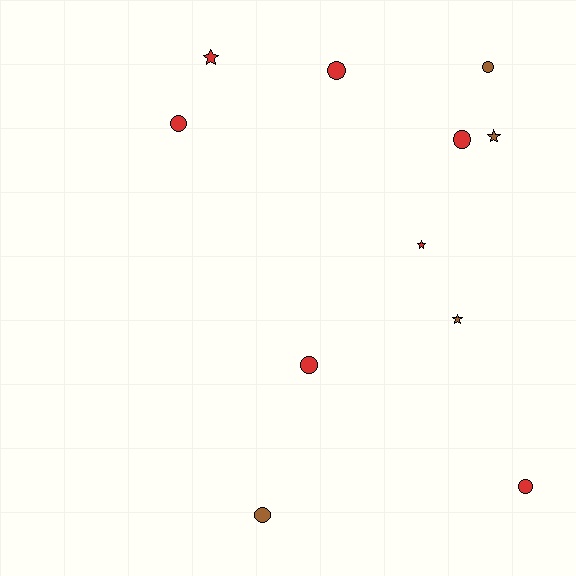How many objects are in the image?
There are 11 objects.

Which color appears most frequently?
Red, with 7 objects.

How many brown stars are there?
There are 2 brown stars.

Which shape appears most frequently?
Circle, with 7 objects.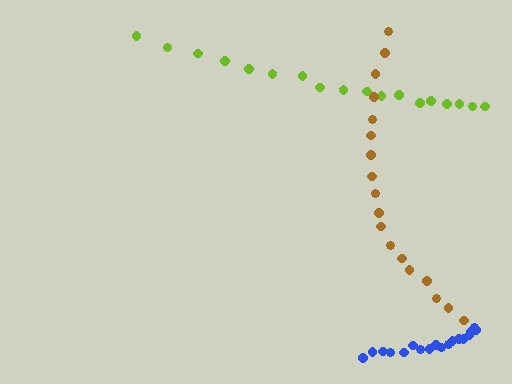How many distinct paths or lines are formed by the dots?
There are 3 distinct paths.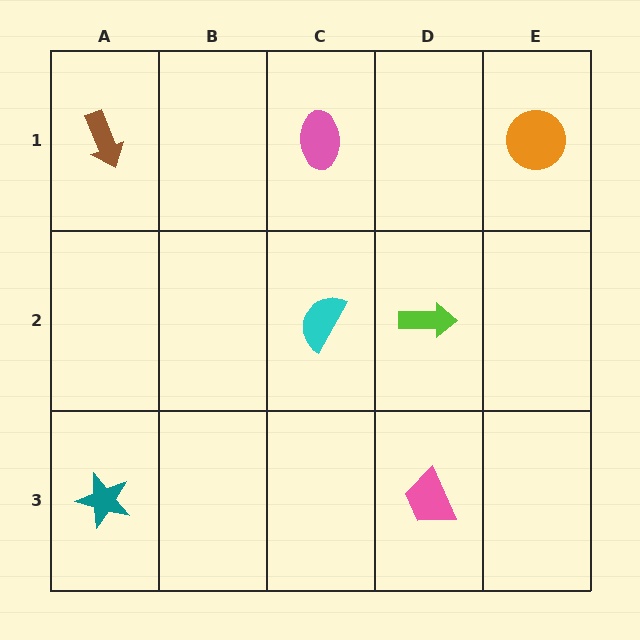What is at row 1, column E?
An orange circle.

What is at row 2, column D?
A lime arrow.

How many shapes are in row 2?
2 shapes.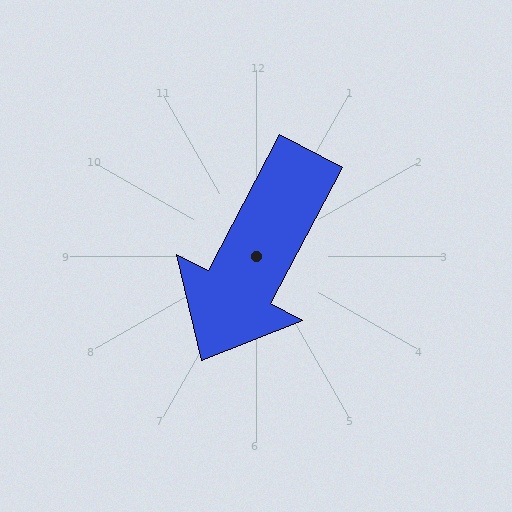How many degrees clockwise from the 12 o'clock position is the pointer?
Approximately 208 degrees.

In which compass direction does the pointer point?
Southwest.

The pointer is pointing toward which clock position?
Roughly 7 o'clock.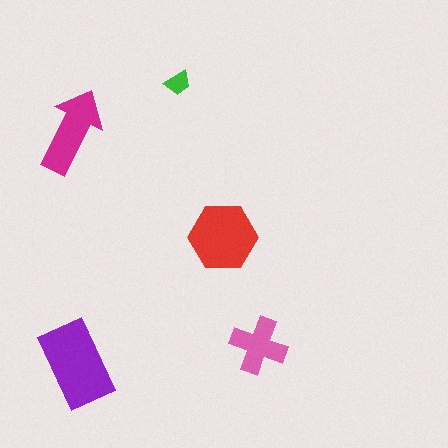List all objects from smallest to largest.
The green trapezoid, the pink cross, the magenta arrow, the red hexagon, the purple rectangle.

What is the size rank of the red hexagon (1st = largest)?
2nd.